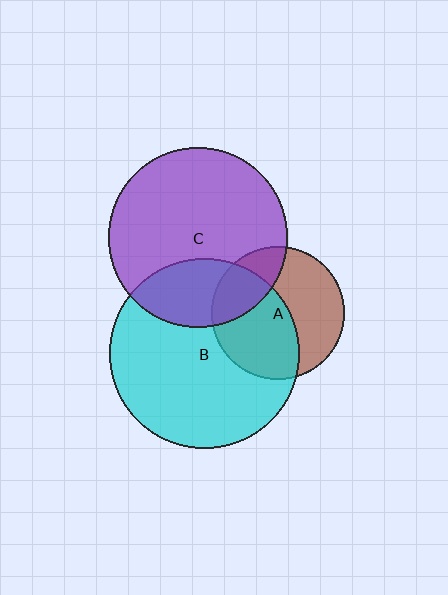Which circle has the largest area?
Circle B (cyan).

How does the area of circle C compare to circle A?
Approximately 1.8 times.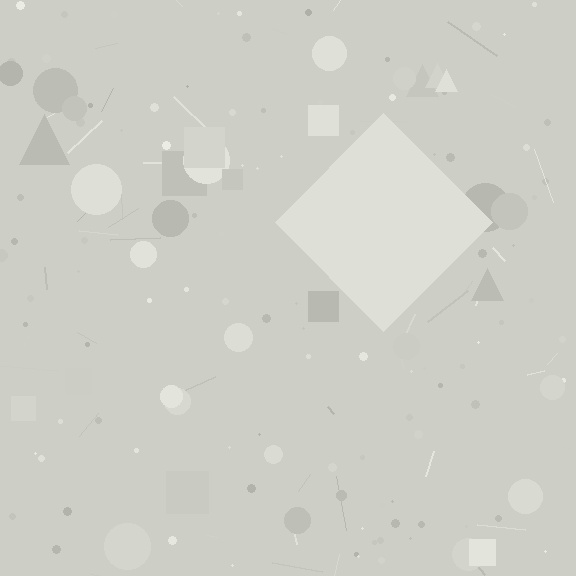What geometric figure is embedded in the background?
A diamond is embedded in the background.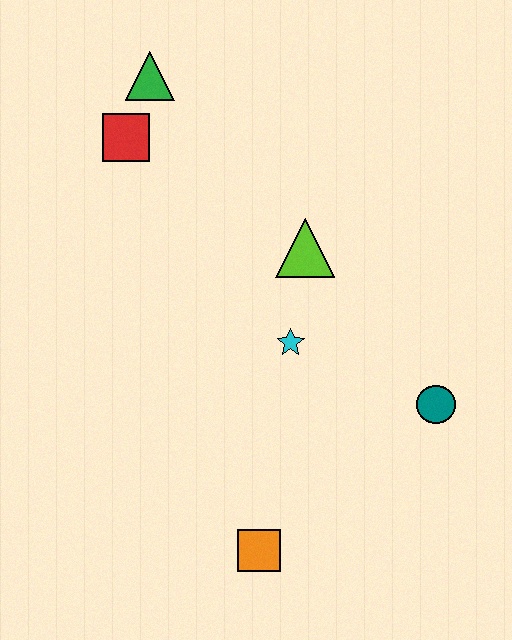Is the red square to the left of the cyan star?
Yes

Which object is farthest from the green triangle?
The orange square is farthest from the green triangle.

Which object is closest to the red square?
The green triangle is closest to the red square.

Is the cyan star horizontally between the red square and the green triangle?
No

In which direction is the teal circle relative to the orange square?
The teal circle is to the right of the orange square.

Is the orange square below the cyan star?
Yes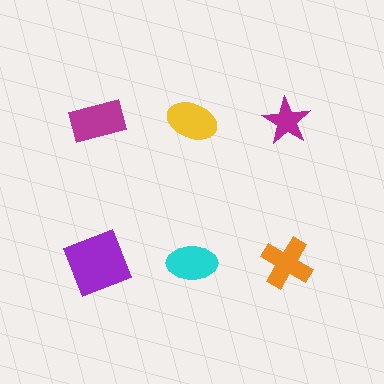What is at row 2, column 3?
An orange cross.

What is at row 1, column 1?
A magenta rectangle.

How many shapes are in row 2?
3 shapes.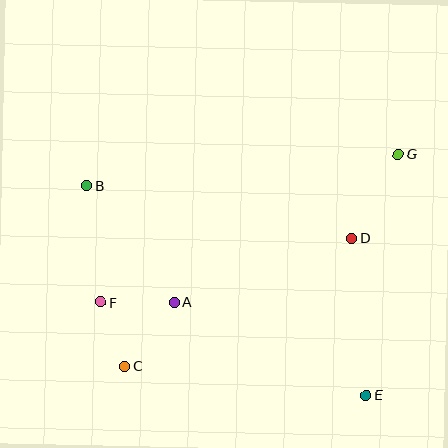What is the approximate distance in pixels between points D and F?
The distance between D and F is approximately 259 pixels.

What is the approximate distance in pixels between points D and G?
The distance between D and G is approximately 96 pixels.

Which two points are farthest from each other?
Points B and E are farthest from each other.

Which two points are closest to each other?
Points C and F are closest to each other.